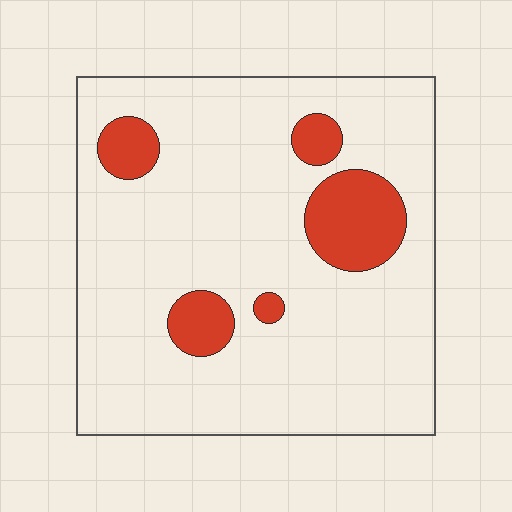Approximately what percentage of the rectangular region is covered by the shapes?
Approximately 15%.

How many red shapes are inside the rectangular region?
5.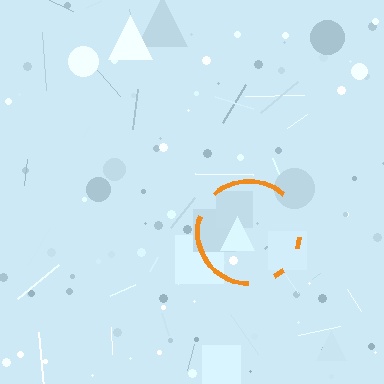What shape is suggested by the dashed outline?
The dashed outline suggests a circle.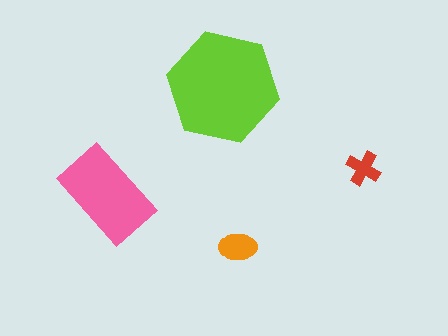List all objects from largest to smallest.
The lime hexagon, the pink rectangle, the orange ellipse, the red cross.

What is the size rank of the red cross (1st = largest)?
4th.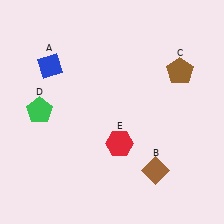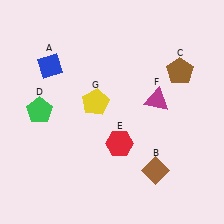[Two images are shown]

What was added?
A magenta triangle (F), a yellow pentagon (G) were added in Image 2.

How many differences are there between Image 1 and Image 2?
There are 2 differences between the two images.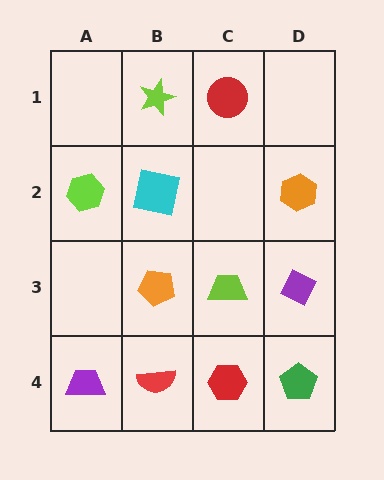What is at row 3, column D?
A purple diamond.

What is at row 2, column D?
An orange hexagon.